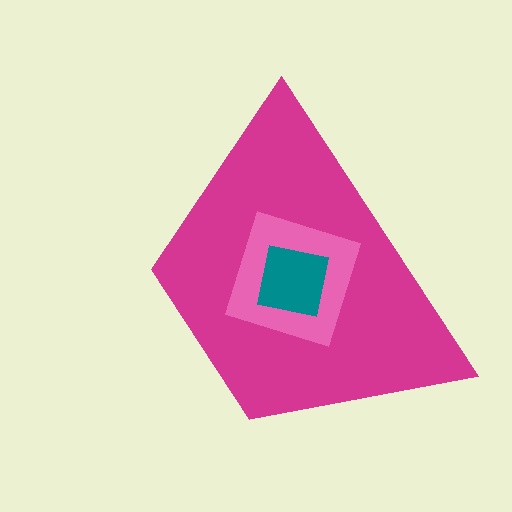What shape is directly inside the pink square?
The teal square.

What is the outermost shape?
The magenta trapezoid.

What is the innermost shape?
The teal square.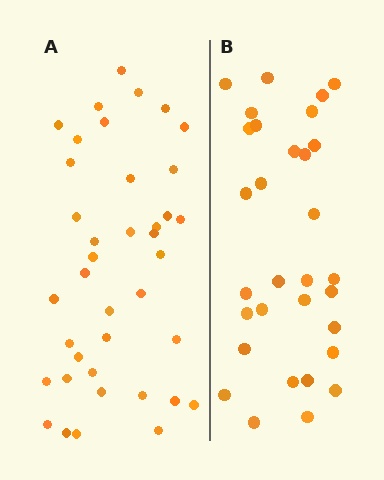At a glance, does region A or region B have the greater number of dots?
Region A (the left region) has more dots.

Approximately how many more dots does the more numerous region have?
Region A has roughly 8 or so more dots than region B.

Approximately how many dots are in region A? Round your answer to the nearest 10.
About 40 dots. (The exact count is 39, which rounds to 40.)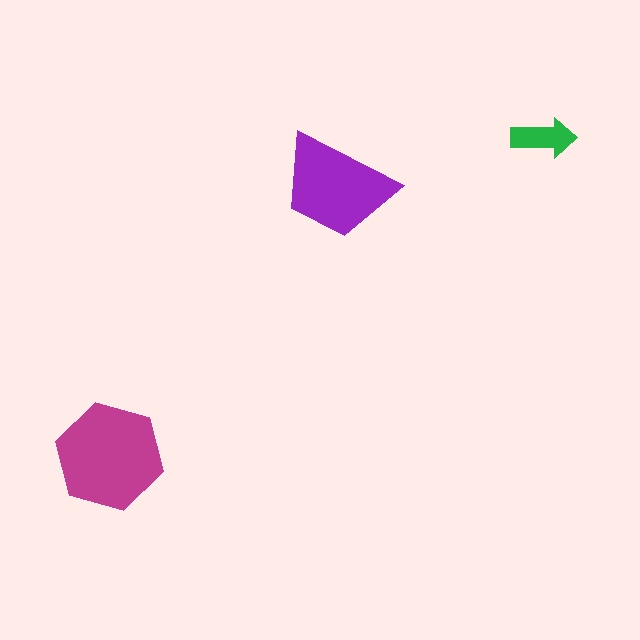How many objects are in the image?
There are 3 objects in the image.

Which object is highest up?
The green arrow is topmost.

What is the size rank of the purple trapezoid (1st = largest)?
2nd.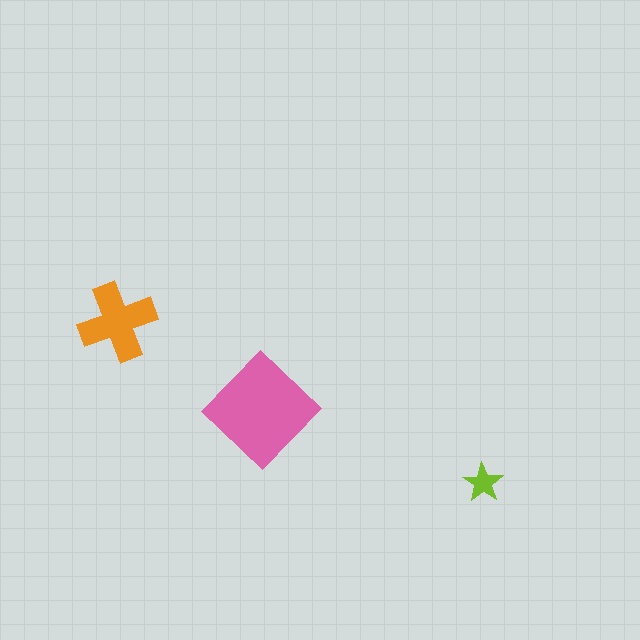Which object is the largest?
The pink diamond.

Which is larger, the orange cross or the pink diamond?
The pink diamond.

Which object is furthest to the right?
The lime star is rightmost.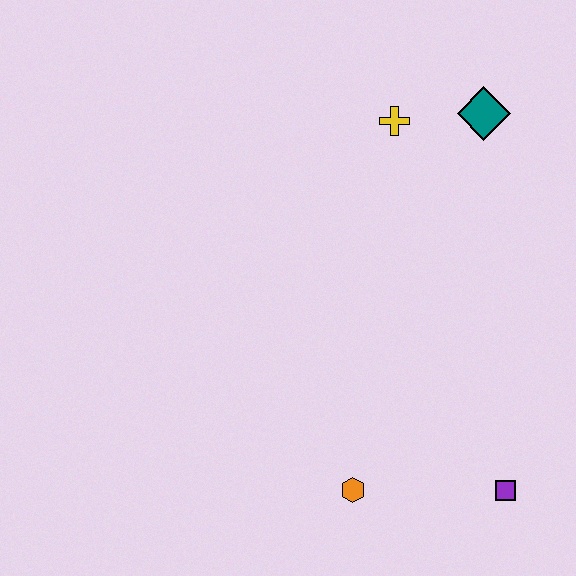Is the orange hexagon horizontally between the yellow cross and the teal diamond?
No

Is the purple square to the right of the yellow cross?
Yes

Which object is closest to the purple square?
The orange hexagon is closest to the purple square.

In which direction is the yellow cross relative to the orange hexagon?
The yellow cross is above the orange hexagon.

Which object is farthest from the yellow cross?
The purple square is farthest from the yellow cross.